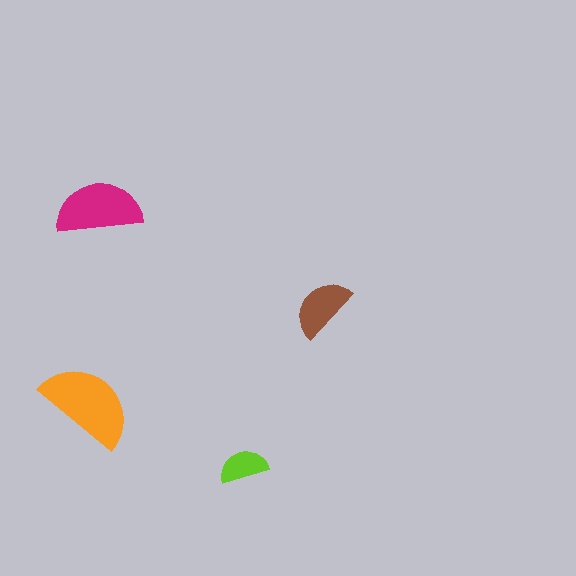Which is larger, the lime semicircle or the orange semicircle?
The orange one.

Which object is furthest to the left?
The orange semicircle is leftmost.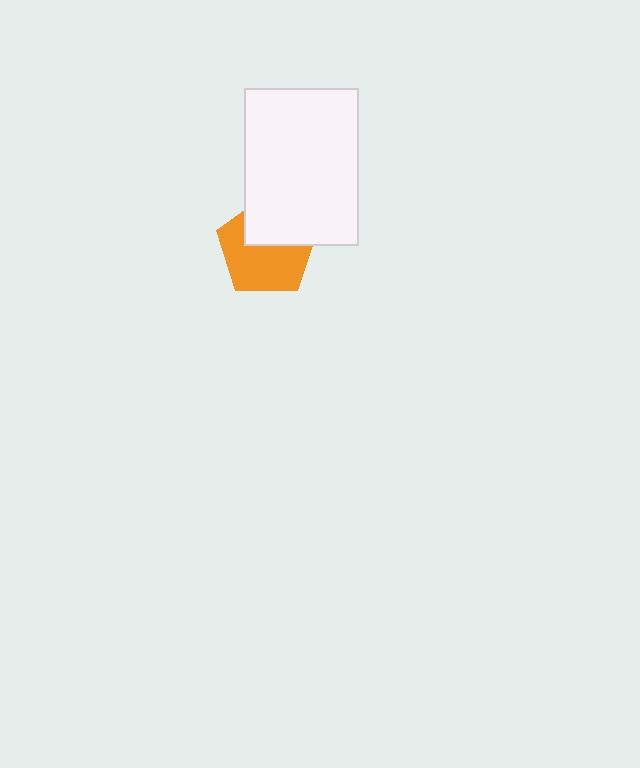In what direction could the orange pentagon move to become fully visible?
The orange pentagon could move down. That would shift it out from behind the white rectangle entirely.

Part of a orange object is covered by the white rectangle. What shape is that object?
It is a pentagon.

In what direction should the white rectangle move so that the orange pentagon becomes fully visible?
The white rectangle should move up. That is the shortest direction to clear the overlap and leave the orange pentagon fully visible.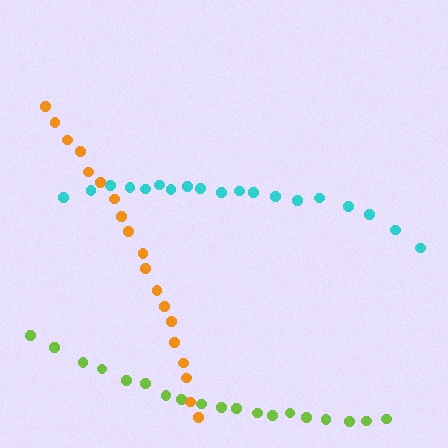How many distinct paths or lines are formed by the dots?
There are 3 distinct paths.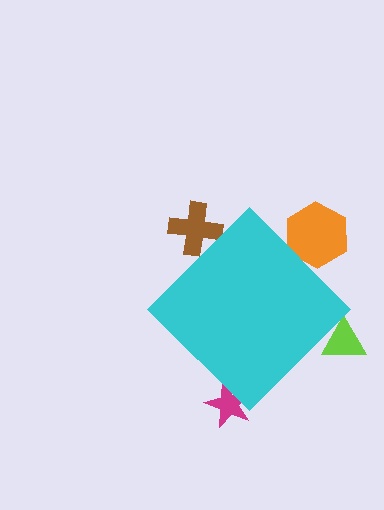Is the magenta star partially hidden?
Yes, the magenta star is partially hidden behind the cyan diamond.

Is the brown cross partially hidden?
Yes, the brown cross is partially hidden behind the cyan diamond.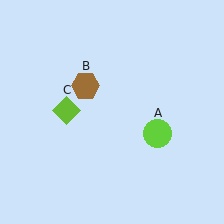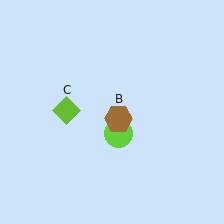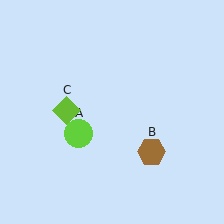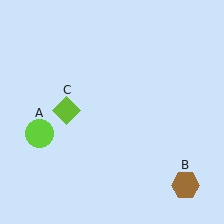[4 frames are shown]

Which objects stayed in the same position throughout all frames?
Lime diamond (object C) remained stationary.